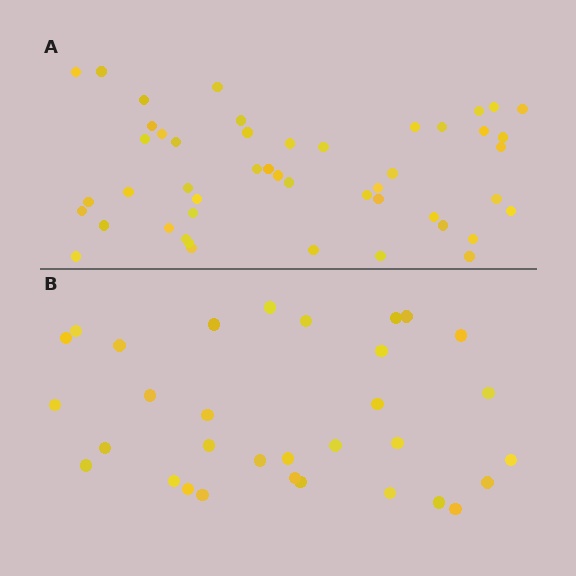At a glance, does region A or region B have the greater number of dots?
Region A (the top region) has more dots.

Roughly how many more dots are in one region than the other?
Region A has approximately 15 more dots than region B.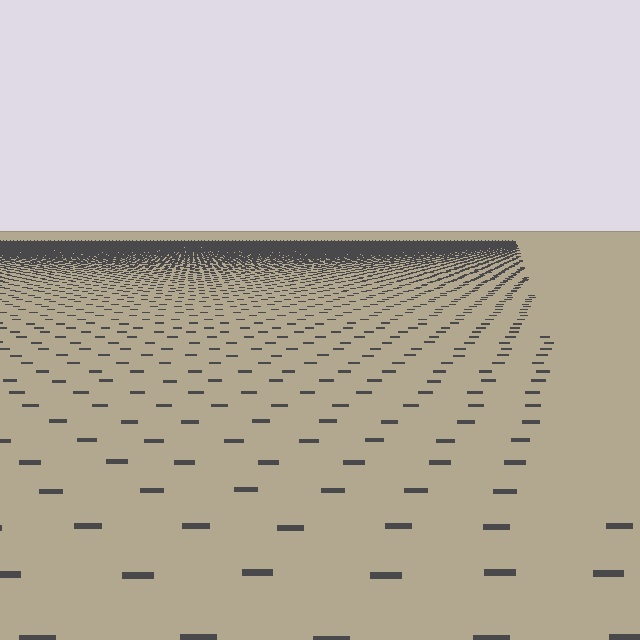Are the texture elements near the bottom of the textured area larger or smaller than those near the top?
Larger. Near the bottom, elements are closer to the viewer and appear at a bigger on-screen size.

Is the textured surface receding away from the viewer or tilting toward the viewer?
The surface is receding away from the viewer. Texture elements get smaller and denser toward the top.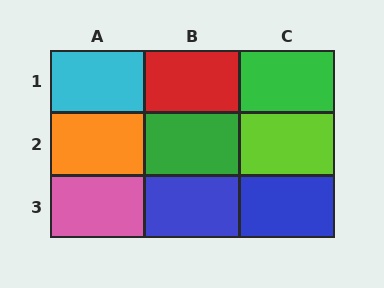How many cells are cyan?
1 cell is cyan.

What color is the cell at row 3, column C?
Blue.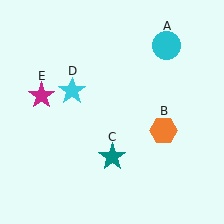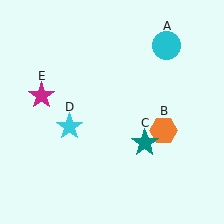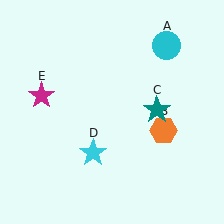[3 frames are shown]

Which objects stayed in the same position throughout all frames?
Cyan circle (object A) and orange hexagon (object B) and magenta star (object E) remained stationary.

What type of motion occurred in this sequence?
The teal star (object C), cyan star (object D) rotated counterclockwise around the center of the scene.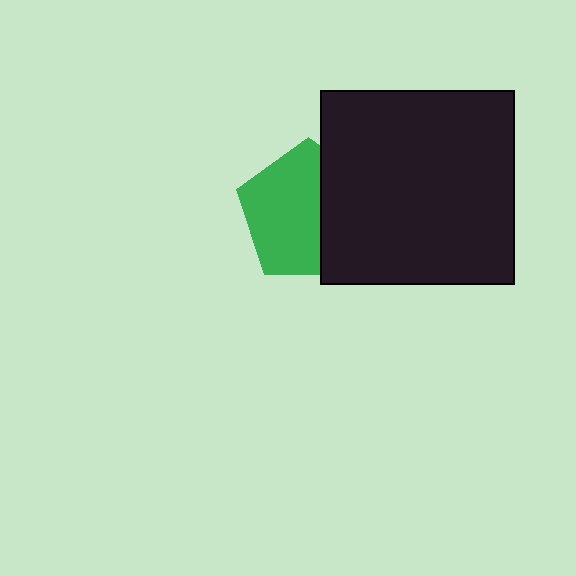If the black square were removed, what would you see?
You would see the complete green pentagon.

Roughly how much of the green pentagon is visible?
About half of it is visible (roughly 60%).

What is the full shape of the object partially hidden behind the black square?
The partially hidden object is a green pentagon.